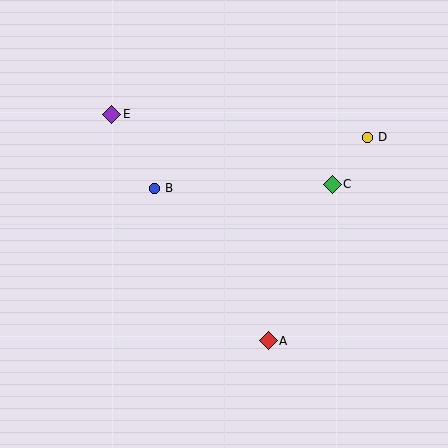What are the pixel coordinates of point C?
Point C is at (332, 184).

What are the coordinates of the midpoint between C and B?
The midpoint between C and B is at (243, 186).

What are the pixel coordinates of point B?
Point B is at (154, 188).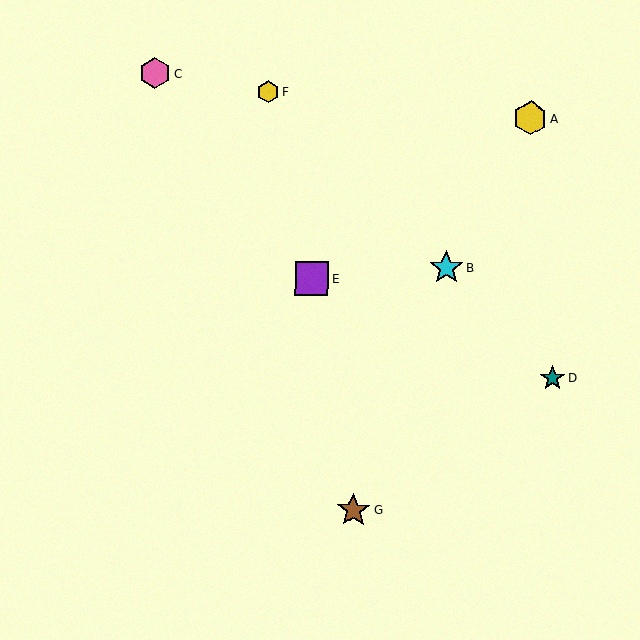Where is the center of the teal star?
The center of the teal star is at (552, 378).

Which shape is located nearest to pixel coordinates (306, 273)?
The purple square (labeled E) at (312, 279) is nearest to that location.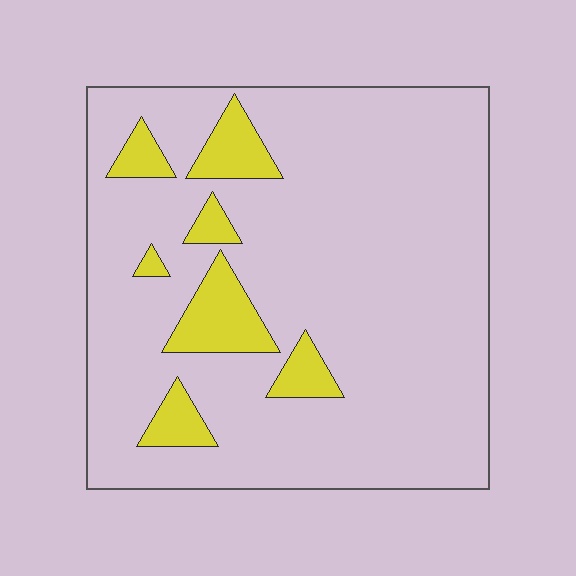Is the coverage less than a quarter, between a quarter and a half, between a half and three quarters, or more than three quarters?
Less than a quarter.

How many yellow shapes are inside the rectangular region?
7.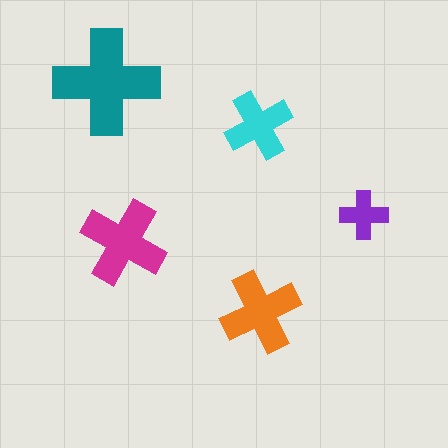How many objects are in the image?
There are 5 objects in the image.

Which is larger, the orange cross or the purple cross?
The orange one.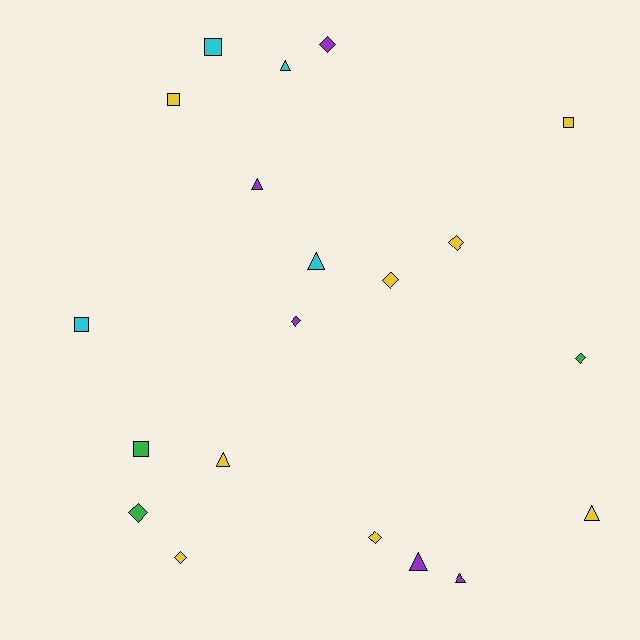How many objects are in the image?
There are 20 objects.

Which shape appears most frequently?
Diamond, with 8 objects.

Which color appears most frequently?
Yellow, with 8 objects.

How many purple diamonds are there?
There are 2 purple diamonds.